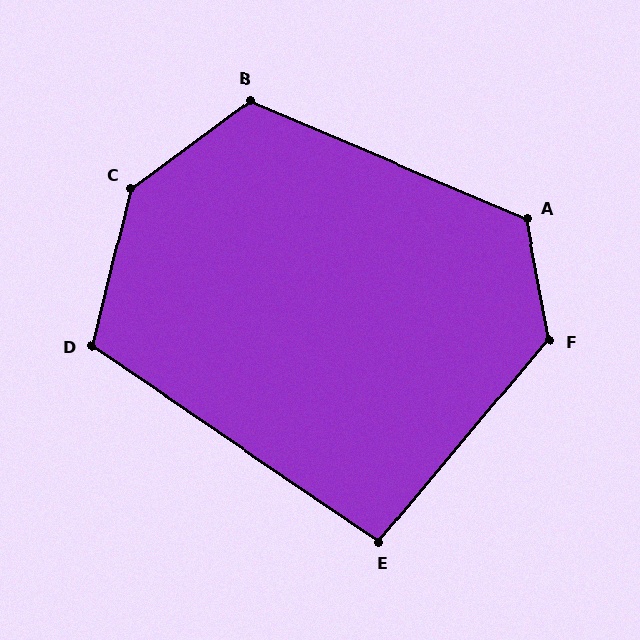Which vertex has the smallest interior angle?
E, at approximately 96 degrees.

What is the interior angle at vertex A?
Approximately 124 degrees (obtuse).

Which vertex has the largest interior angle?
C, at approximately 140 degrees.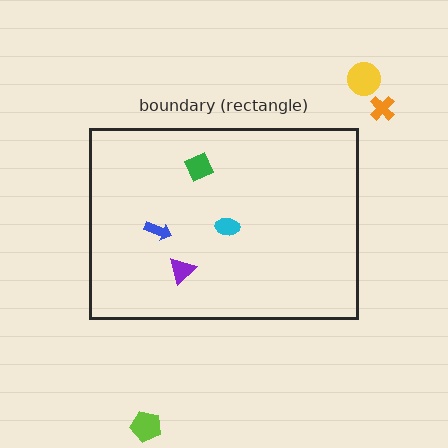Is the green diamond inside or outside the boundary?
Inside.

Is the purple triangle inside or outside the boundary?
Inside.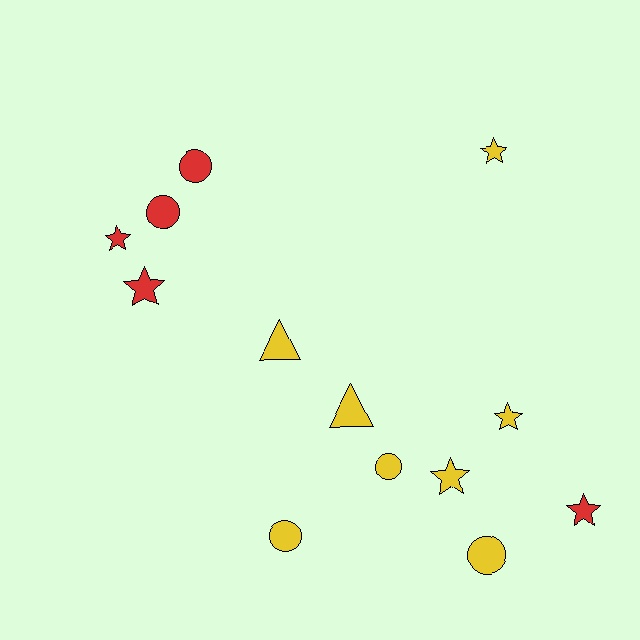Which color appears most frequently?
Yellow, with 8 objects.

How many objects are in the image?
There are 13 objects.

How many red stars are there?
There are 3 red stars.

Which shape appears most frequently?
Star, with 6 objects.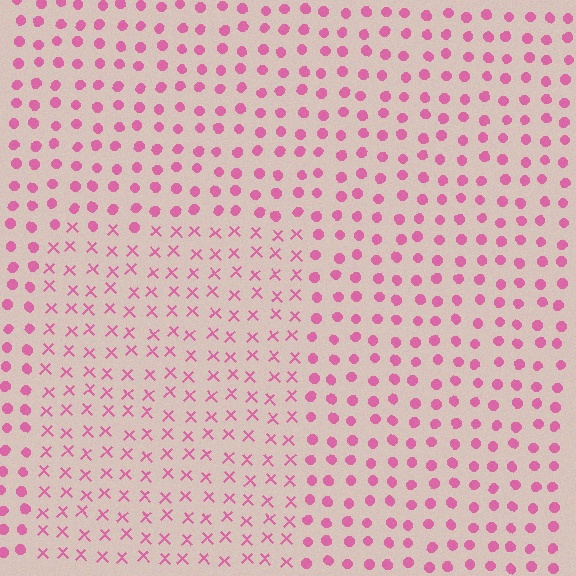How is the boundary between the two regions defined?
The boundary is defined by a change in element shape: X marks inside vs. circles outside. All elements share the same color and spacing.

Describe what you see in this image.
The image is filled with small pink elements arranged in a uniform grid. A rectangle-shaped region contains X marks, while the surrounding area contains circles. The boundary is defined purely by the change in element shape.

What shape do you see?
I see a rectangle.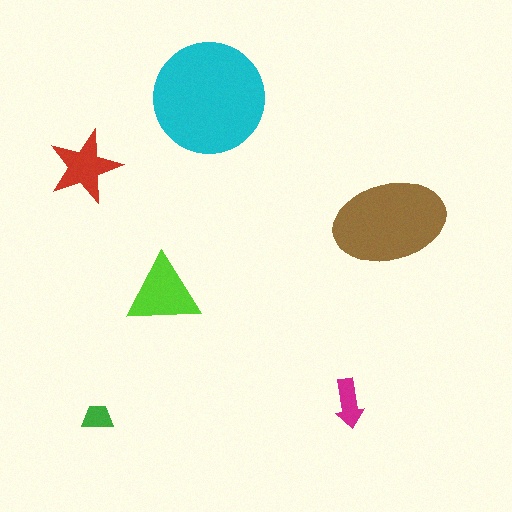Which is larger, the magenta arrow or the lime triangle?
The lime triangle.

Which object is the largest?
The cyan circle.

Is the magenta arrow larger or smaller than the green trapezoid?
Larger.